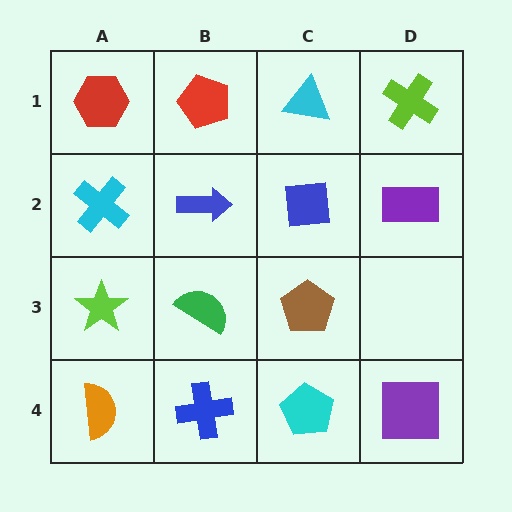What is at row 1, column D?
A lime cross.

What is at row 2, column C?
A blue square.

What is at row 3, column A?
A lime star.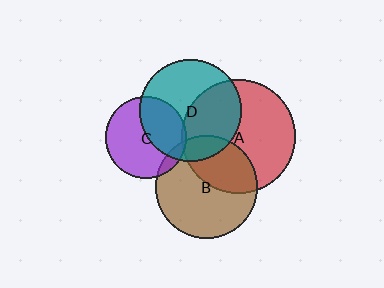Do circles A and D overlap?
Yes.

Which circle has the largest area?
Circle A (red).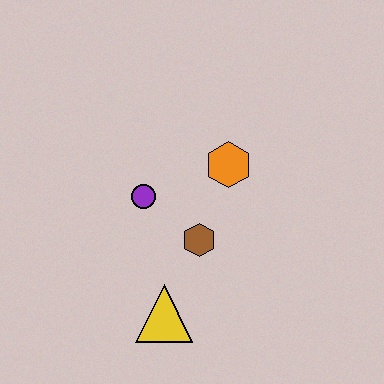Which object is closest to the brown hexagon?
The purple circle is closest to the brown hexagon.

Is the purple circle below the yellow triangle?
No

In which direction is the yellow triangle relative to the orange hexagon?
The yellow triangle is below the orange hexagon.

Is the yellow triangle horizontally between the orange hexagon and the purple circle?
Yes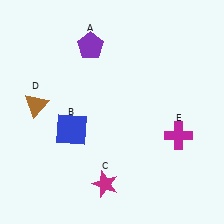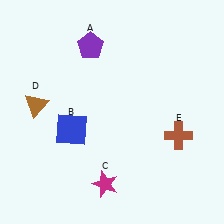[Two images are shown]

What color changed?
The cross (E) changed from magenta in Image 1 to brown in Image 2.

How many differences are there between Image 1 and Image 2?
There is 1 difference between the two images.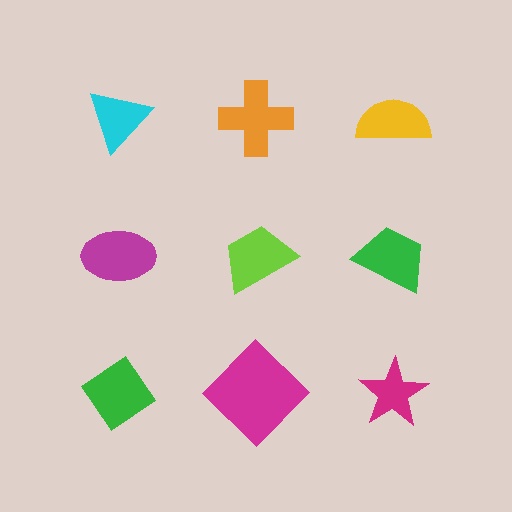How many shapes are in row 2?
3 shapes.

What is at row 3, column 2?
A magenta diamond.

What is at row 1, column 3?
A yellow semicircle.